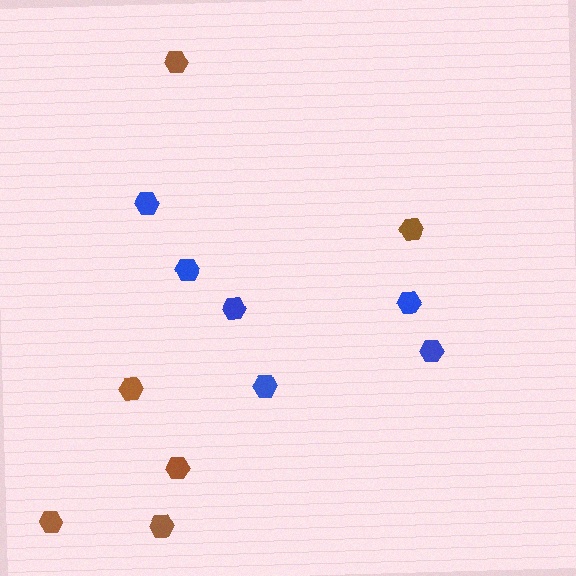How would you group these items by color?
There are 2 groups: one group of brown hexagons (6) and one group of blue hexagons (6).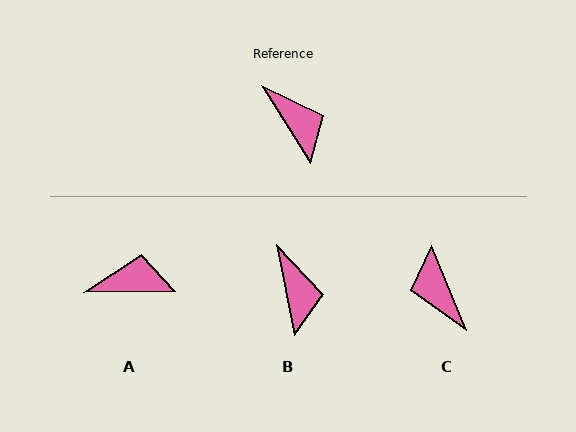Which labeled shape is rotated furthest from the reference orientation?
C, about 171 degrees away.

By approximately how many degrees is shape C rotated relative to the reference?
Approximately 171 degrees counter-clockwise.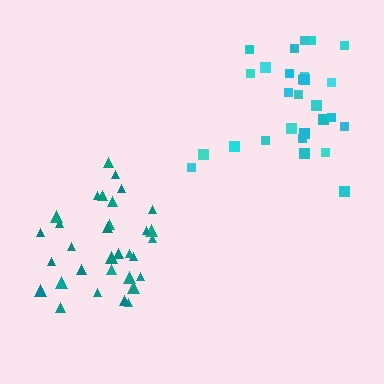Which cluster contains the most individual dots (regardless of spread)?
Teal (33).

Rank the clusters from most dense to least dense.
teal, cyan.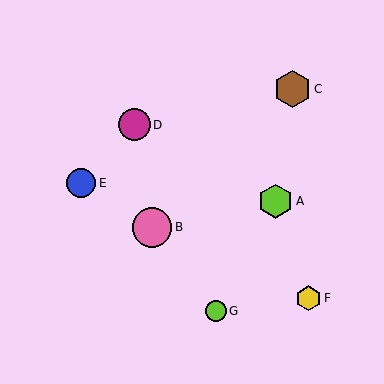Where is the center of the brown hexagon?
The center of the brown hexagon is at (293, 89).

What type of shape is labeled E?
Shape E is a blue circle.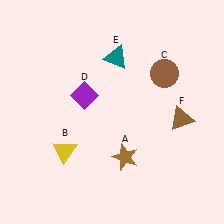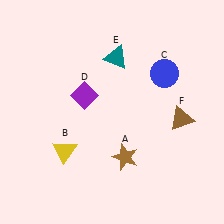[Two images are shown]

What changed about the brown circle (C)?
In Image 1, C is brown. In Image 2, it changed to blue.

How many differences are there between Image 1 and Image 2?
There is 1 difference between the two images.